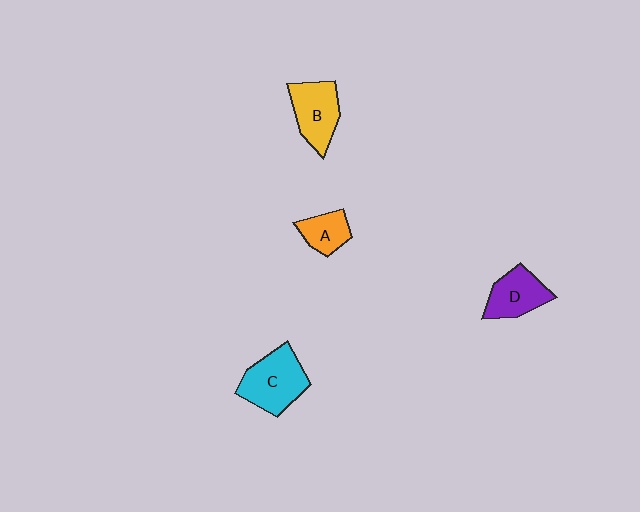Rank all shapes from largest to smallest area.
From largest to smallest: C (cyan), B (yellow), D (purple), A (orange).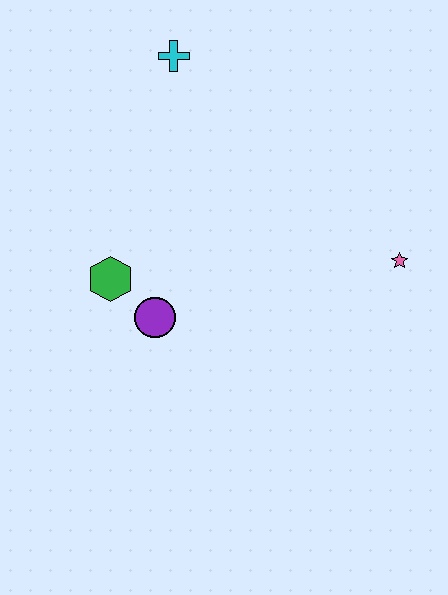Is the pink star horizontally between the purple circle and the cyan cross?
No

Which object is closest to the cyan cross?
The green hexagon is closest to the cyan cross.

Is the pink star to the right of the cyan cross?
Yes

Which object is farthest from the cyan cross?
The pink star is farthest from the cyan cross.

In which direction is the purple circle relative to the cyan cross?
The purple circle is below the cyan cross.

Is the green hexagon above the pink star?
No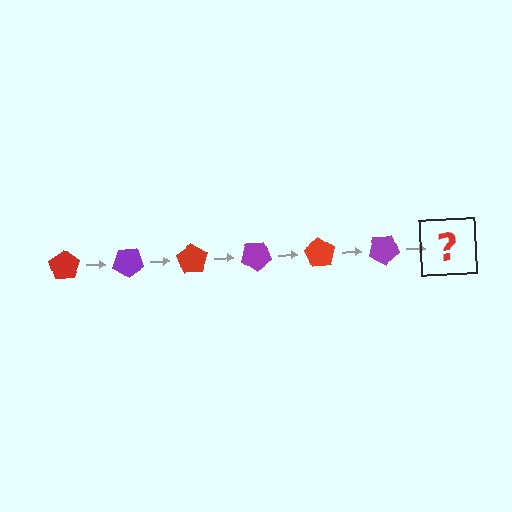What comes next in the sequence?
The next element should be a red pentagon, rotated 210 degrees from the start.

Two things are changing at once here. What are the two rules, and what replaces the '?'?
The two rules are that it rotates 35 degrees each step and the color cycles through red and purple. The '?' should be a red pentagon, rotated 210 degrees from the start.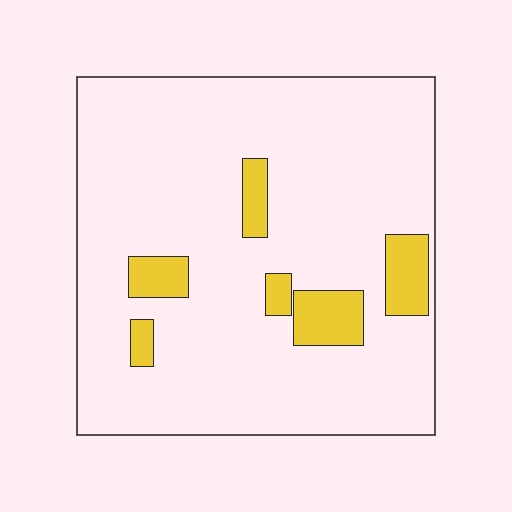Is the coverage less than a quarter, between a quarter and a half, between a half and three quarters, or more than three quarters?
Less than a quarter.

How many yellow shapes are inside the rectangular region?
6.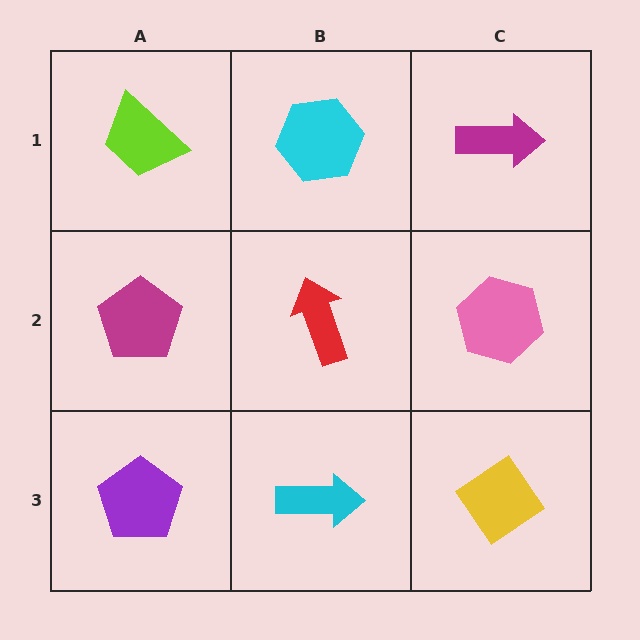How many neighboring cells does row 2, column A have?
3.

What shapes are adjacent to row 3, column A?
A magenta pentagon (row 2, column A), a cyan arrow (row 3, column B).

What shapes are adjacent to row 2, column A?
A lime trapezoid (row 1, column A), a purple pentagon (row 3, column A), a red arrow (row 2, column B).